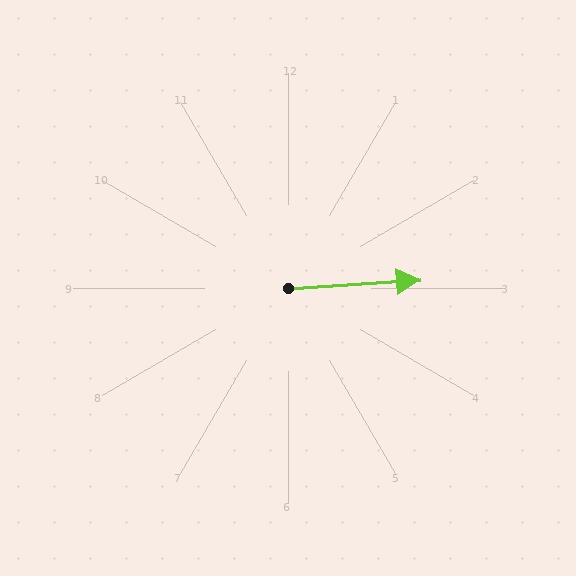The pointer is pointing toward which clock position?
Roughly 3 o'clock.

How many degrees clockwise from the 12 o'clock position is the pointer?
Approximately 87 degrees.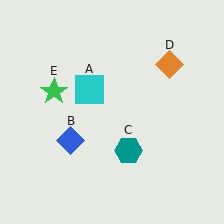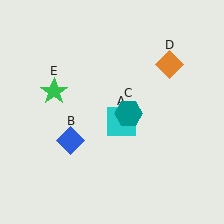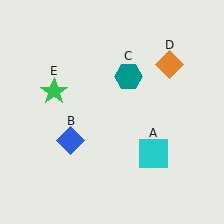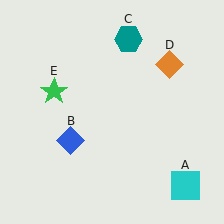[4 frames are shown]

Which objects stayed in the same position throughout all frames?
Blue diamond (object B) and orange diamond (object D) and green star (object E) remained stationary.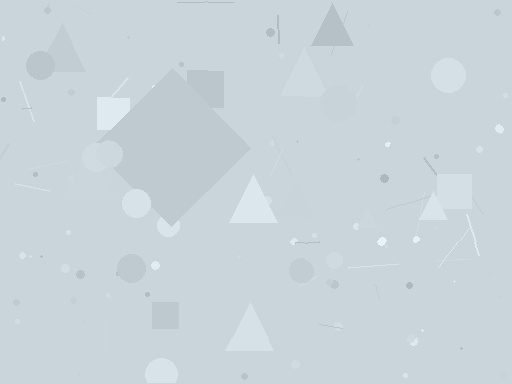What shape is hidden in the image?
A diamond is hidden in the image.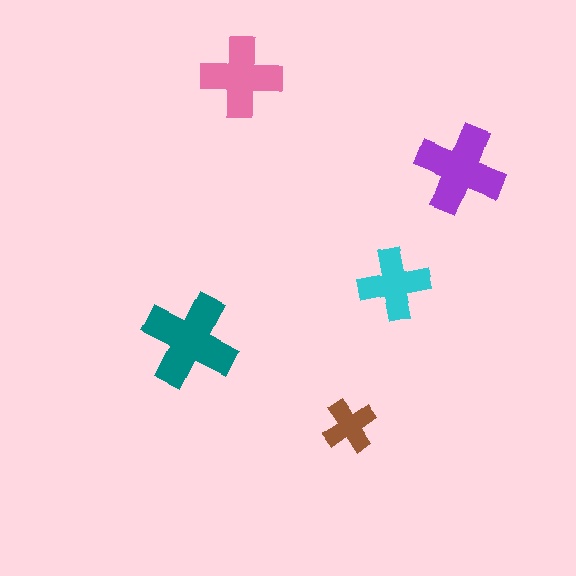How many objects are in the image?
There are 5 objects in the image.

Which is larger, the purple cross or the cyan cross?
The purple one.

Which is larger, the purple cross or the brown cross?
The purple one.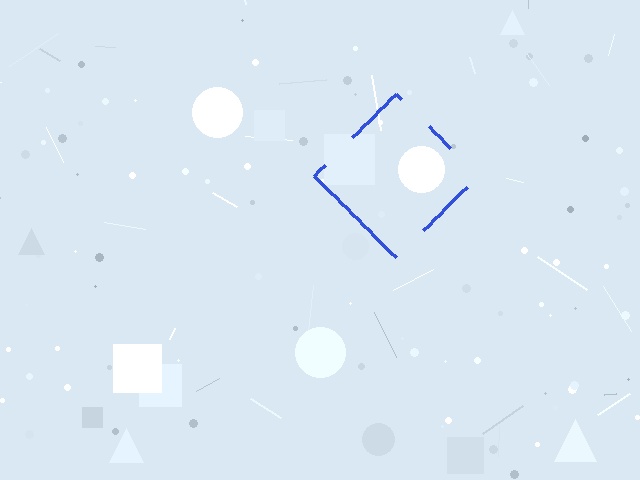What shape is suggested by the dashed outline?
The dashed outline suggests a diamond.